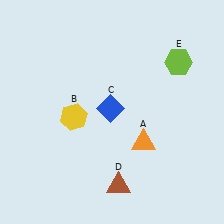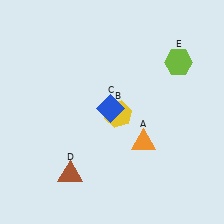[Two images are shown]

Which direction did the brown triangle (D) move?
The brown triangle (D) moved left.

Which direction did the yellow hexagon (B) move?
The yellow hexagon (B) moved right.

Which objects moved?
The objects that moved are: the yellow hexagon (B), the brown triangle (D).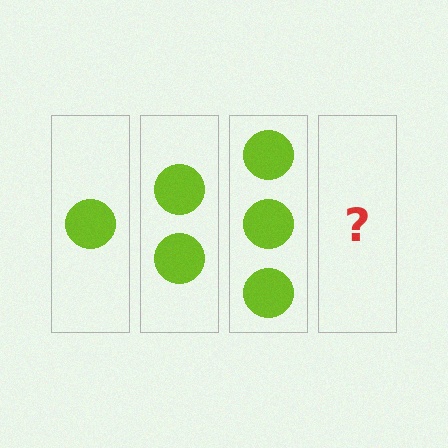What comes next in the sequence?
The next element should be 4 circles.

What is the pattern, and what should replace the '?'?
The pattern is that each step adds one more circle. The '?' should be 4 circles.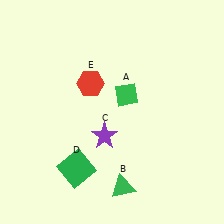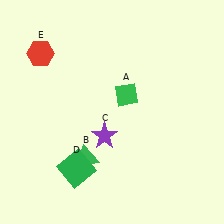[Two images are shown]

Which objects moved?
The objects that moved are: the green triangle (B), the red hexagon (E).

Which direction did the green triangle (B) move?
The green triangle (B) moved left.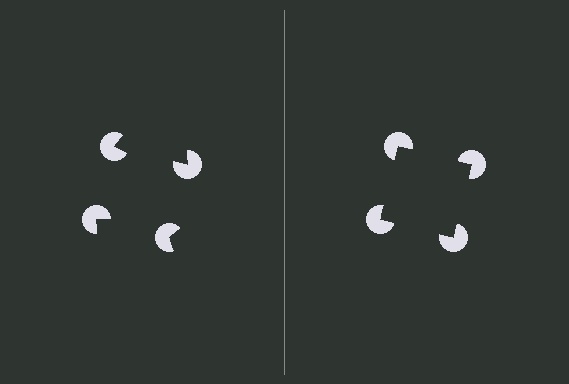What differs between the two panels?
The pac-man discs are positioned identically on both sides; only the wedge orientations differ. On the right they align to a square; on the left they are misaligned.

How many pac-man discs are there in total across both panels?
8 — 4 on each side.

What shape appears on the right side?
An illusory square.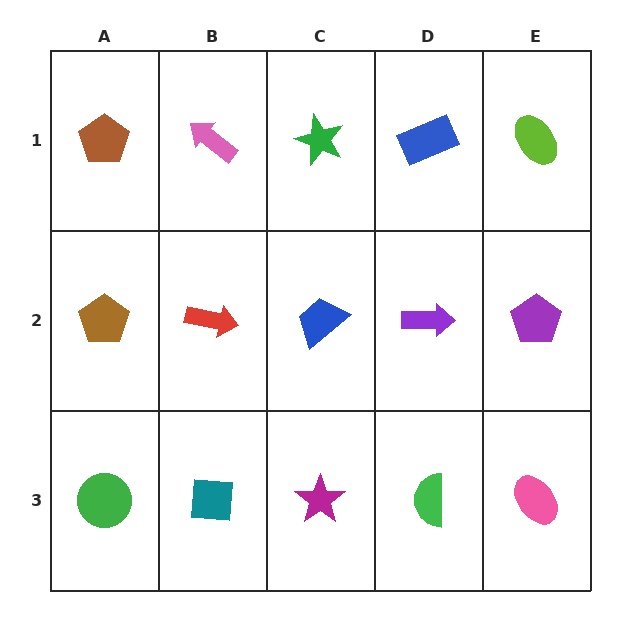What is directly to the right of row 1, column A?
A pink arrow.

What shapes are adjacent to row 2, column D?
A blue rectangle (row 1, column D), a green semicircle (row 3, column D), a blue trapezoid (row 2, column C), a purple pentagon (row 2, column E).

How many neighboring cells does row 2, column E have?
3.